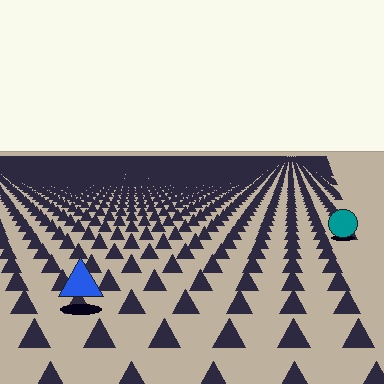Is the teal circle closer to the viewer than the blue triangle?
No. The blue triangle is closer — you can tell from the texture gradient: the ground texture is coarser near it.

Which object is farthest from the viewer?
The teal circle is farthest from the viewer. It appears smaller and the ground texture around it is denser.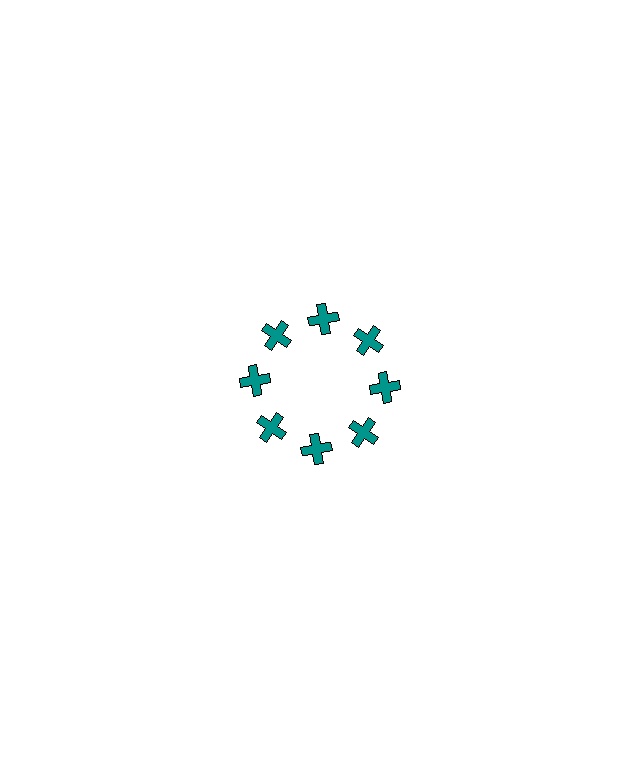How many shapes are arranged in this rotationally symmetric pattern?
There are 8 shapes, arranged in 8 groups of 1.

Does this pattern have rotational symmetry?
Yes, this pattern has 8-fold rotational symmetry. It looks the same after rotating 45 degrees around the center.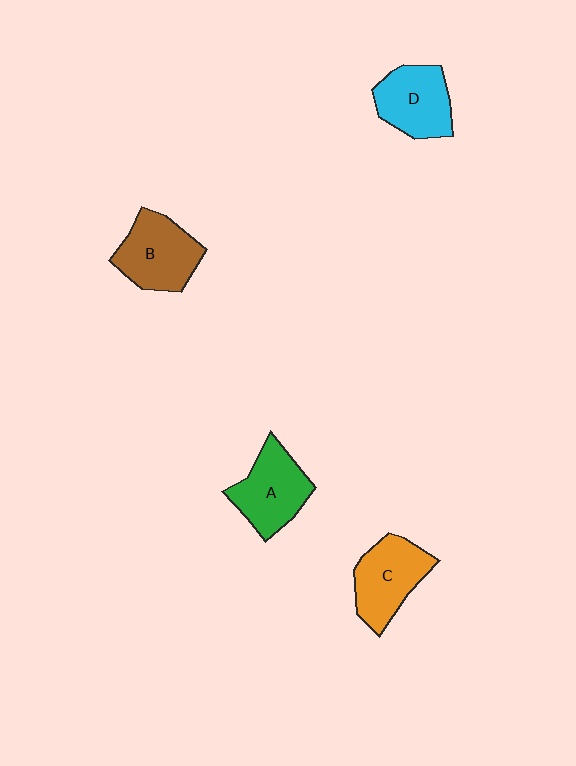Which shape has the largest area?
Shape B (brown).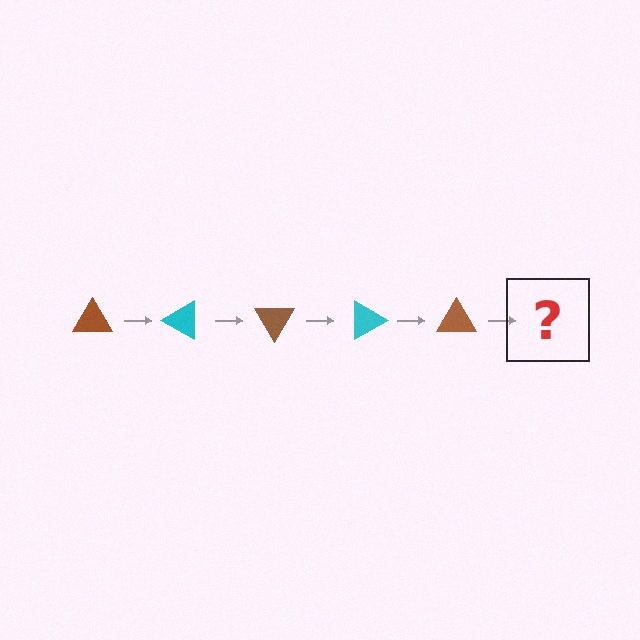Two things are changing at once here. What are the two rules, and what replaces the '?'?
The two rules are that it rotates 30 degrees each step and the color cycles through brown and cyan. The '?' should be a cyan triangle, rotated 150 degrees from the start.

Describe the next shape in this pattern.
It should be a cyan triangle, rotated 150 degrees from the start.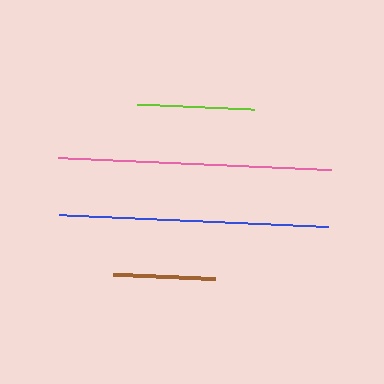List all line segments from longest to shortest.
From longest to shortest: pink, blue, lime, brown.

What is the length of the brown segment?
The brown segment is approximately 101 pixels long.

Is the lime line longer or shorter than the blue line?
The blue line is longer than the lime line.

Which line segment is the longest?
The pink line is the longest at approximately 273 pixels.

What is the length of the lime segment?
The lime segment is approximately 117 pixels long.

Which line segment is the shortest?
The brown line is the shortest at approximately 101 pixels.